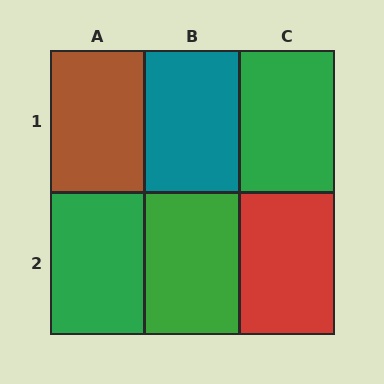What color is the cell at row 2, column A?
Green.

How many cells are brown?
1 cell is brown.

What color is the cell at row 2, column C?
Red.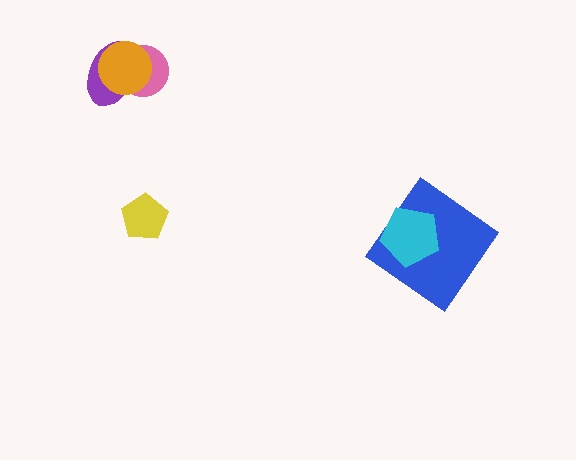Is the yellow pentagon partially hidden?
No, no other shape covers it.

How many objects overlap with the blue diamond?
1 object overlaps with the blue diamond.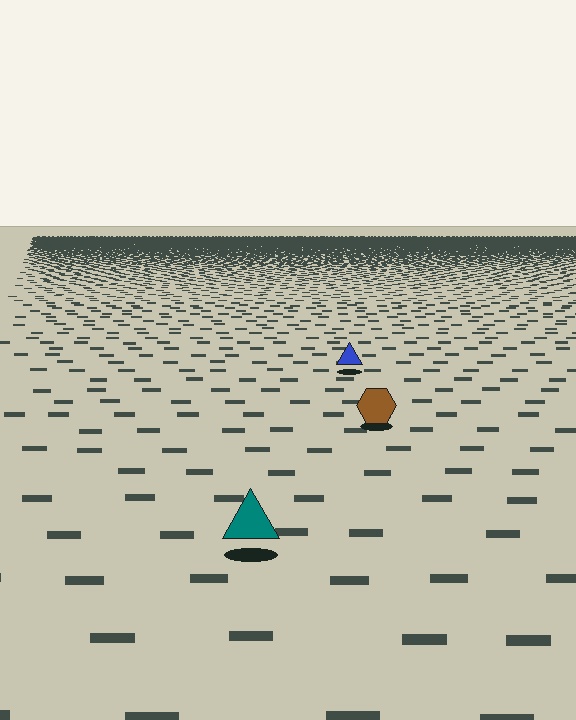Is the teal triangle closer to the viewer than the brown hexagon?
Yes. The teal triangle is closer — you can tell from the texture gradient: the ground texture is coarser near it.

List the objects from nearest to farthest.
From nearest to farthest: the teal triangle, the brown hexagon, the blue triangle.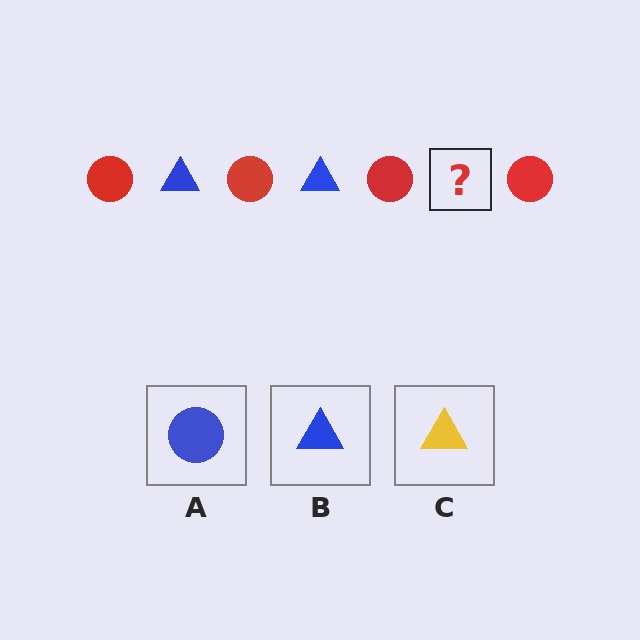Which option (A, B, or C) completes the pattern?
B.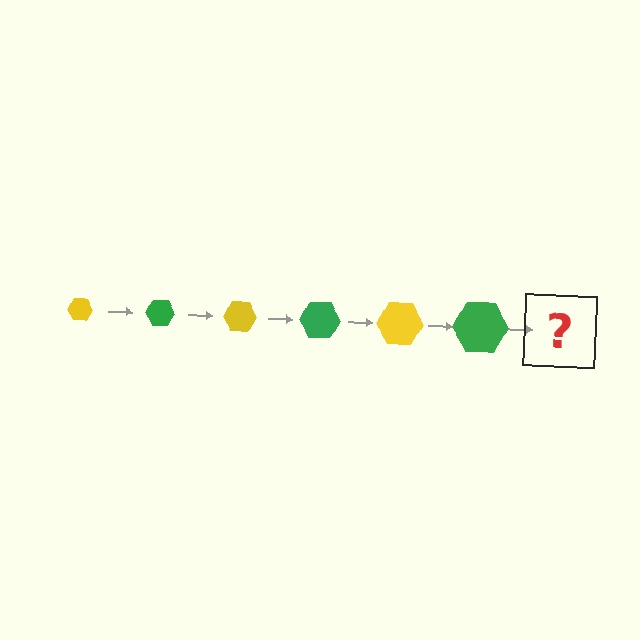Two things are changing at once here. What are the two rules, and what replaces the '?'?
The two rules are that the hexagon grows larger each step and the color cycles through yellow and green. The '?' should be a yellow hexagon, larger than the previous one.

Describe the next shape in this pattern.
It should be a yellow hexagon, larger than the previous one.